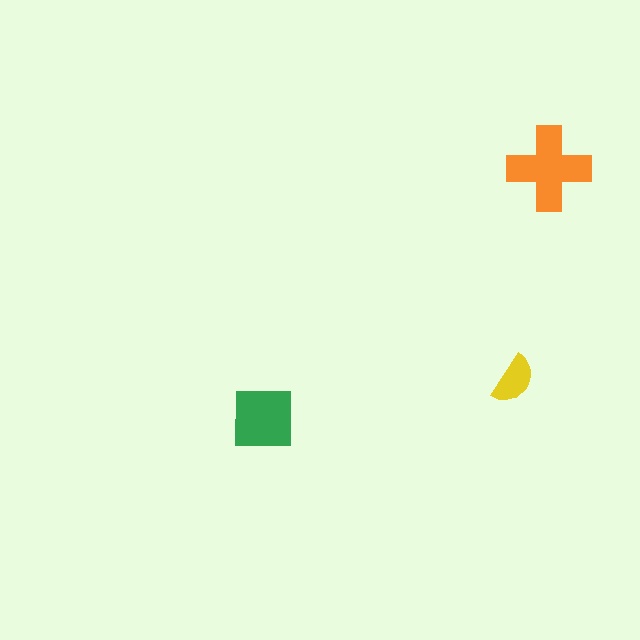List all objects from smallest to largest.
The yellow semicircle, the green square, the orange cross.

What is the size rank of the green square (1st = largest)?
2nd.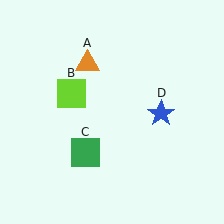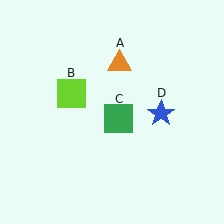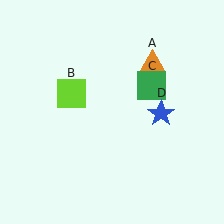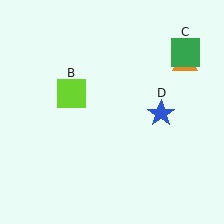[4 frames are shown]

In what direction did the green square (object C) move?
The green square (object C) moved up and to the right.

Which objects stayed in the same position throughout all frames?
Lime square (object B) and blue star (object D) remained stationary.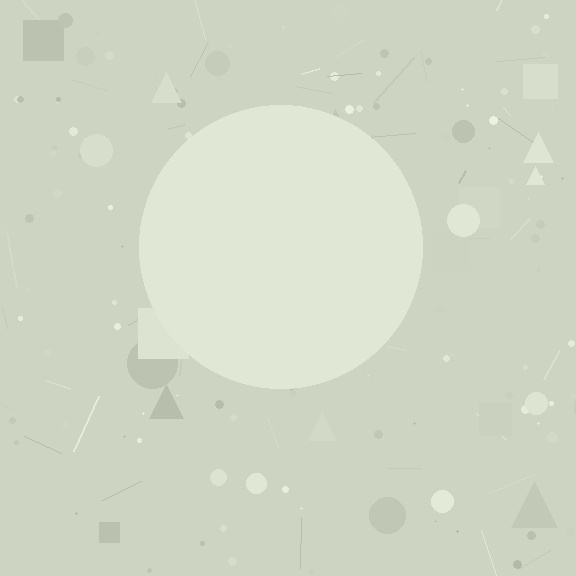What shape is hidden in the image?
A circle is hidden in the image.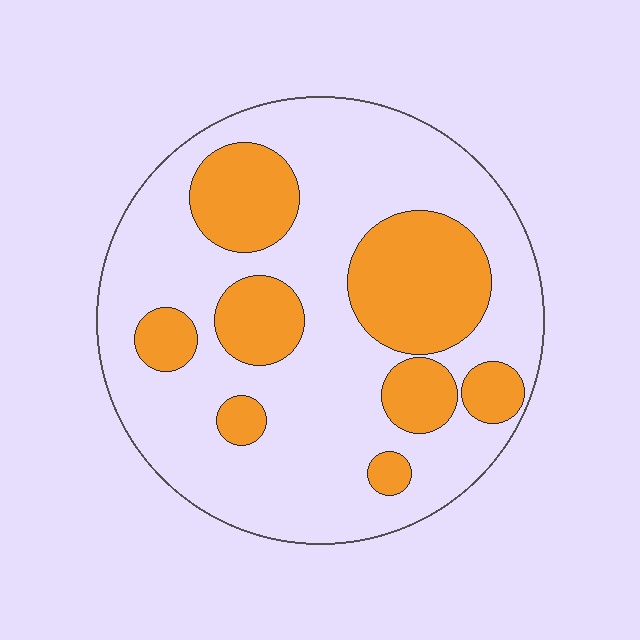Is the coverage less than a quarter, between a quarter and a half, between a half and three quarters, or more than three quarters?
Between a quarter and a half.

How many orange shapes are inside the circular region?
8.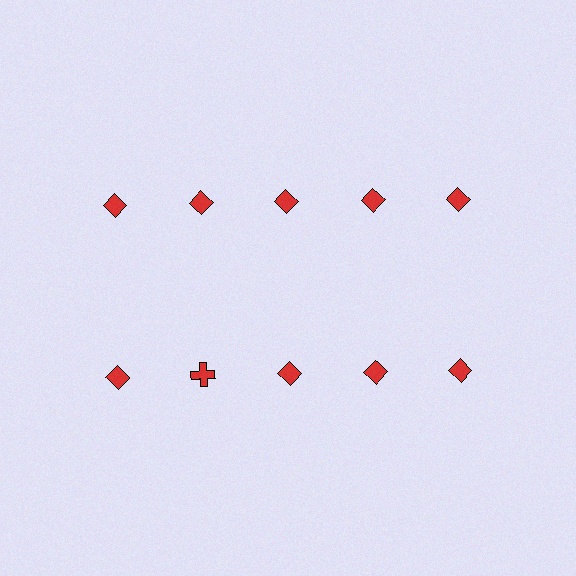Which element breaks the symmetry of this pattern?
The red cross in the second row, second from left column breaks the symmetry. All other shapes are red diamonds.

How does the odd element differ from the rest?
It has a different shape: cross instead of diamond.